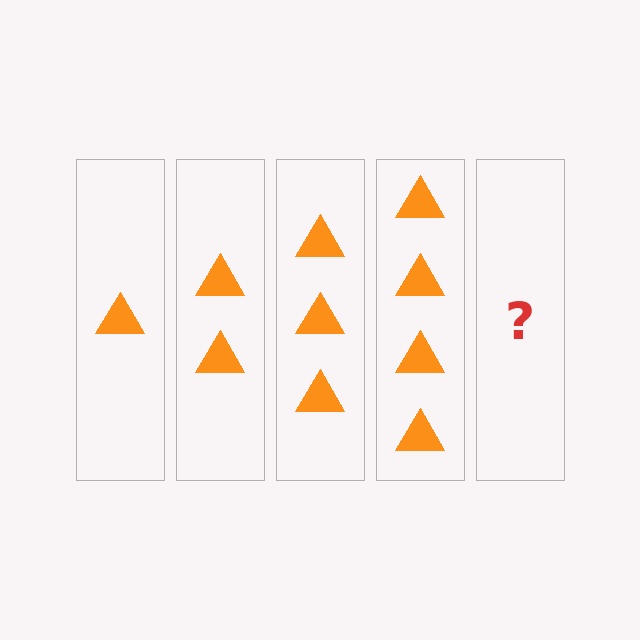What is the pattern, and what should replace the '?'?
The pattern is that each step adds one more triangle. The '?' should be 5 triangles.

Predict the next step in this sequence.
The next step is 5 triangles.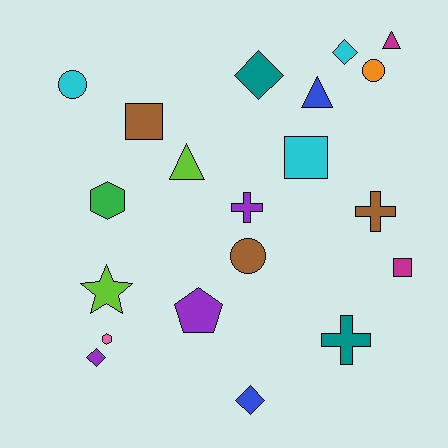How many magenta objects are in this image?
There are 2 magenta objects.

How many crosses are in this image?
There are 3 crosses.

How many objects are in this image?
There are 20 objects.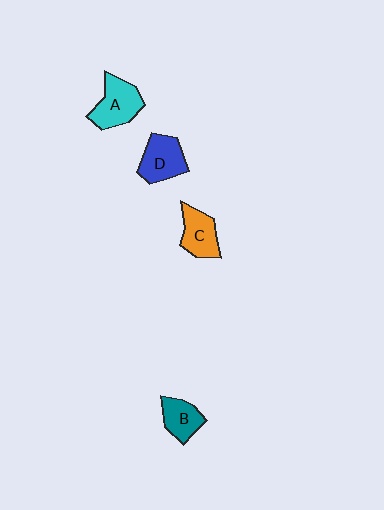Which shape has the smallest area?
Shape B (teal).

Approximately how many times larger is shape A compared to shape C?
Approximately 1.2 times.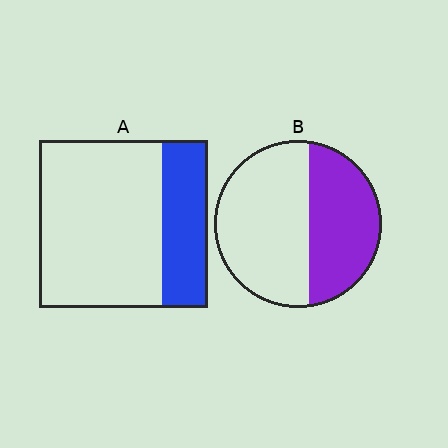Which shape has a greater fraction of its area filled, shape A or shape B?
Shape B.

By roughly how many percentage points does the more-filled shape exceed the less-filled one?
By roughly 15 percentage points (B over A).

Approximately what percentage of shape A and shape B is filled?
A is approximately 25% and B is approximately 40%.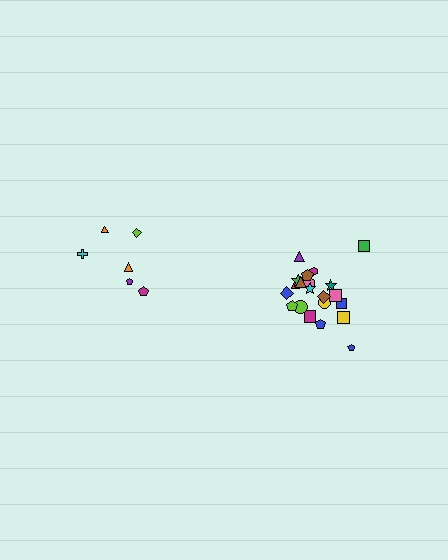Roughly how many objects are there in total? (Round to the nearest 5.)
Roughly 30 objects in total.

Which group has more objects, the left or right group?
The right group.